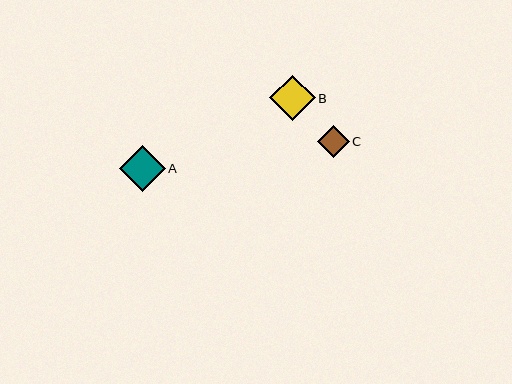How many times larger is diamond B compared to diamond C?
Diamond B is approximately 1.4 times the size of diamond C.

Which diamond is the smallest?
Diamond C is the smallest with a size of approximately 32 pixels.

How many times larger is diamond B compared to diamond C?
Diamond B is approximately 1.4 times the size of diamond C.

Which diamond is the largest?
Diamond B is the largest with a size of approximately 45 pixels.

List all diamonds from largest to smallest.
From largest to smallest: B, A, C.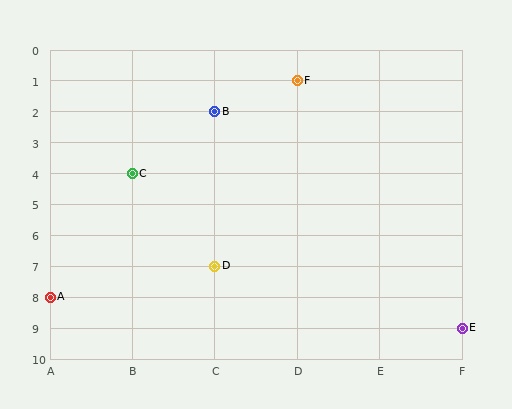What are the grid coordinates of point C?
Point C is at grid coordinates (B, 4).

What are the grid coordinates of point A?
Point A is at grid coordinates (A, 8).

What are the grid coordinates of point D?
Point D is at grid coordinates (C, 7).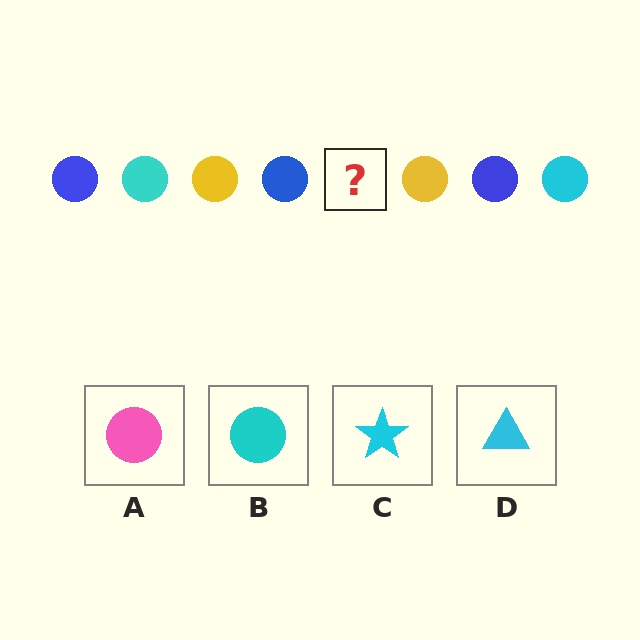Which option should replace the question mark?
Option B.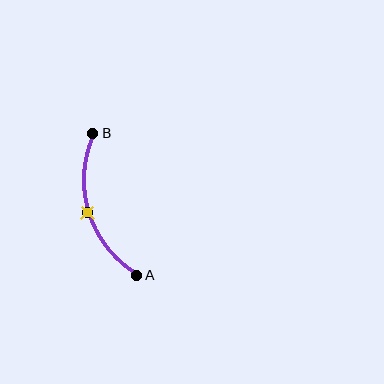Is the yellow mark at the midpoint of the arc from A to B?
Yes. The yellow mark lies on the arc at equal arc-length from both A and B — it is the arc midpoint.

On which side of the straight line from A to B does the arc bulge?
The arc bulges to the left of the straight line connecting A and B.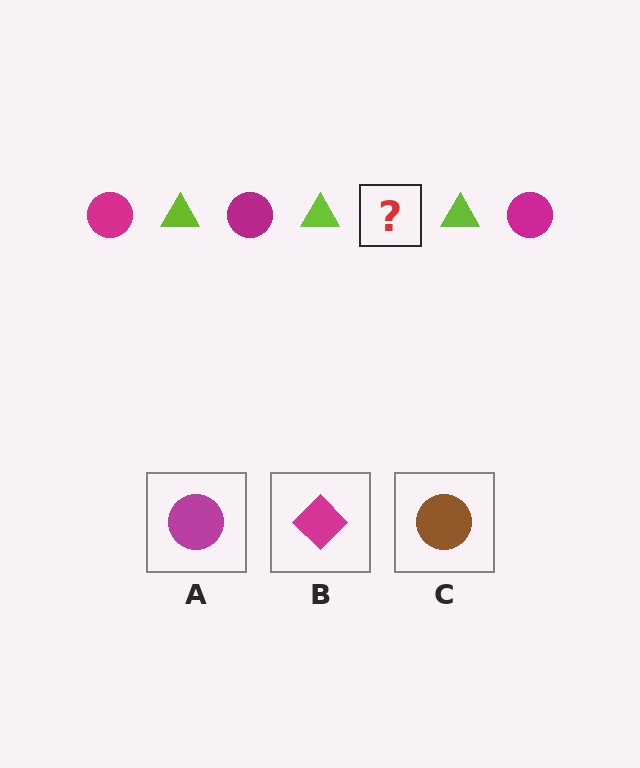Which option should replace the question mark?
Option A.